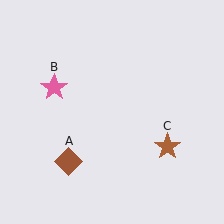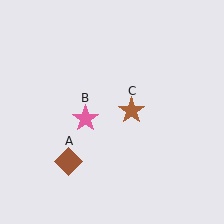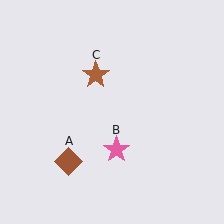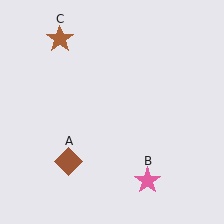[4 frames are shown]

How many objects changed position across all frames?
2 objects changed position: pink star (object B), brown star (object C).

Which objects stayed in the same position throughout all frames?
Brown diamond (object A) remained stationary.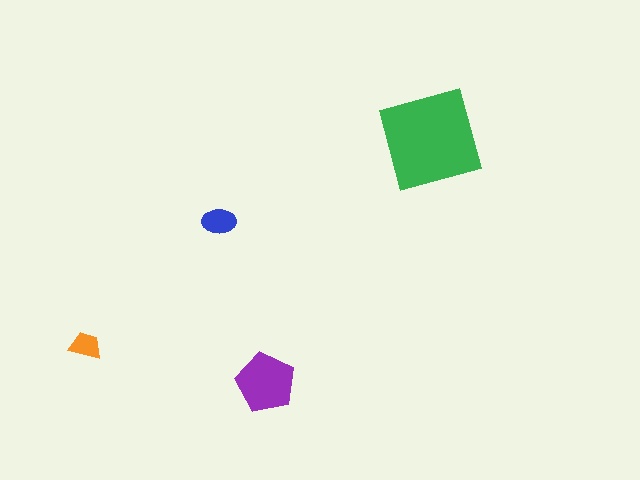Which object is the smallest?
The orange trapezoid.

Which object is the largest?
The green square.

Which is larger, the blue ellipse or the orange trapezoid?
The blue ellipse.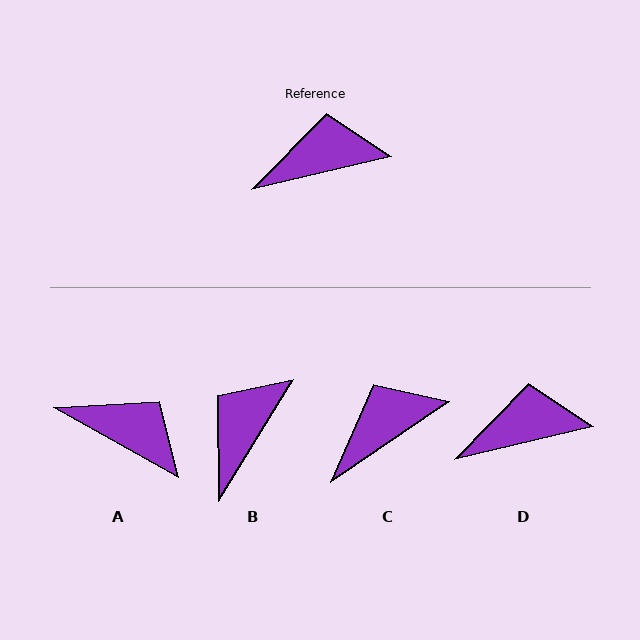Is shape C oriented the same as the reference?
No, it is off by about 21 degrees.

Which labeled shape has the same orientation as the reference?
D.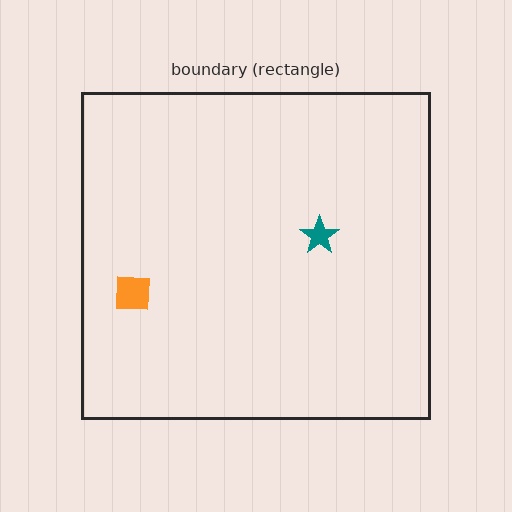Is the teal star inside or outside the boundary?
Inside.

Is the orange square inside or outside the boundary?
Inside.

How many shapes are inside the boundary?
2 inside, 0 outside.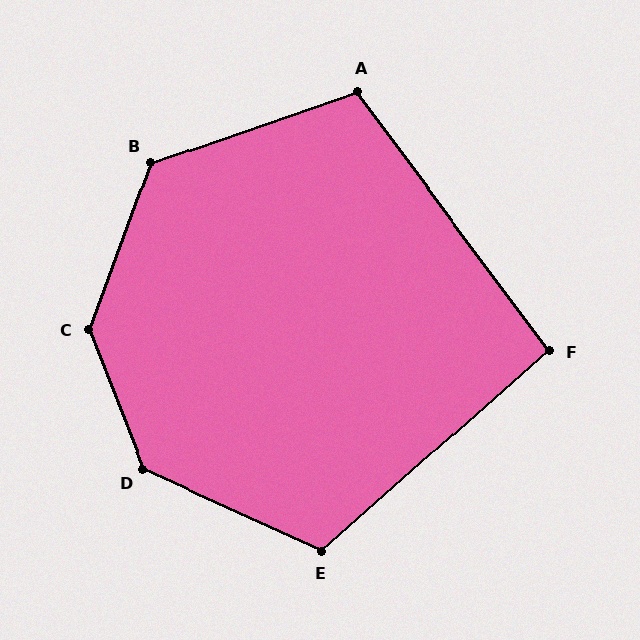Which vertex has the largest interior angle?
C, at approximately 139 degrees.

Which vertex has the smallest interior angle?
F, at approximately 95 degrees.